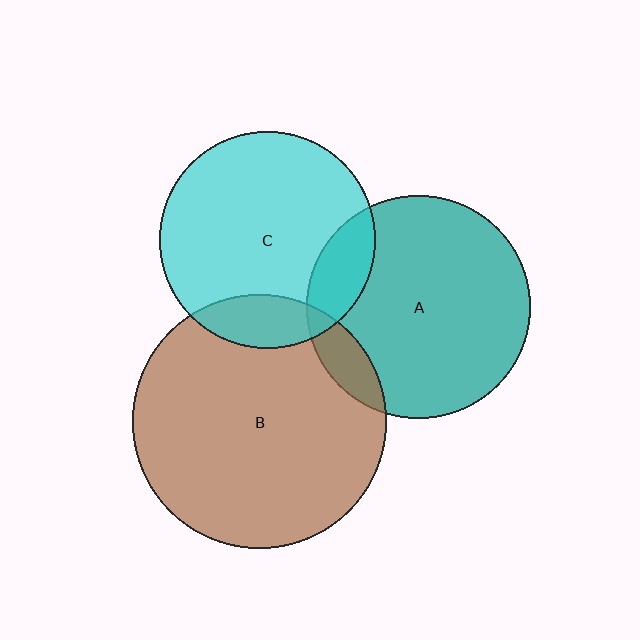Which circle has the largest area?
Circle B (brown).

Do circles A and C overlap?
Yes.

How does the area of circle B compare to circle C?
Approximately 1.4 times.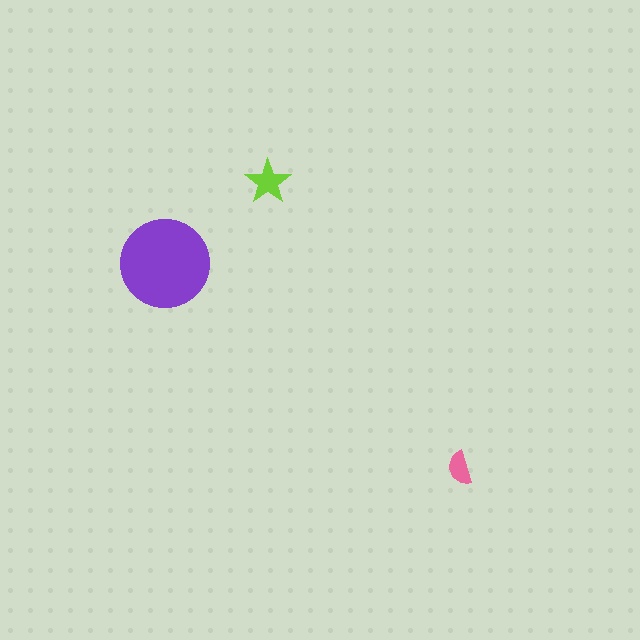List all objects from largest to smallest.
The purple circle, the lime star, the pink semicircle.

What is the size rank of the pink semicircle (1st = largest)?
3rd.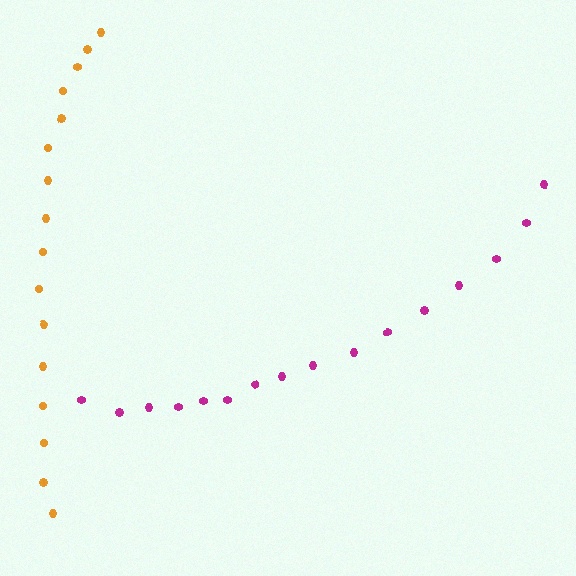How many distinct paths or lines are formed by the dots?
There are 2 distinct paths.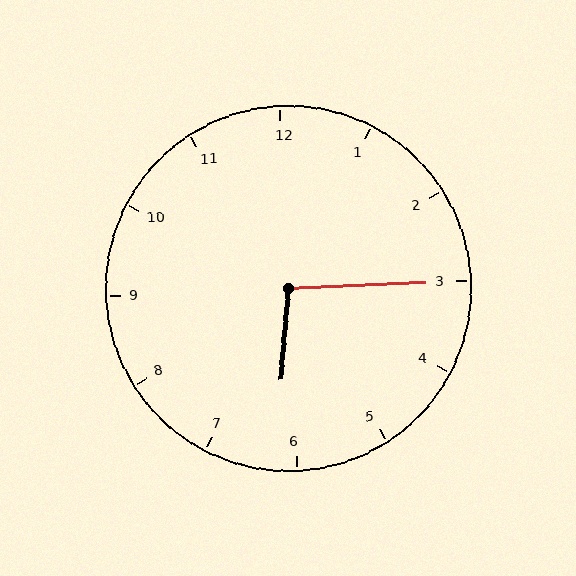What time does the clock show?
6:15.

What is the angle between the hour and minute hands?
Approximately 98 degrees.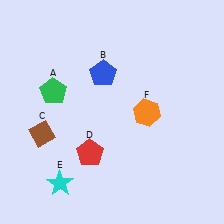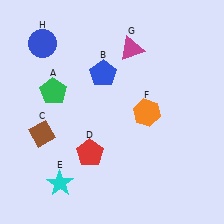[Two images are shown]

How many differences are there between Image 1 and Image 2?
There are 2 differences between the two images.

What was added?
A magenta triangle (G), a blue circle (H) were added in Image 2.